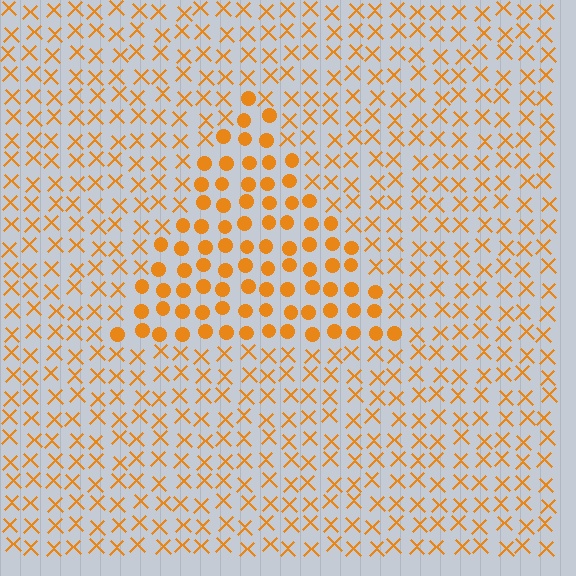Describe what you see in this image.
The image is filled with small orange elements arranged in a uniform grid. A triangle-shaped region contains circles, while the surrounding area contains X marks. The boundary is defined purely by the change in element shape.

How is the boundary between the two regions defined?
The boundary is defined by a change in element shape: circles inside vs. X marks outside. All elements share the same color and spacing.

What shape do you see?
I see a triangle.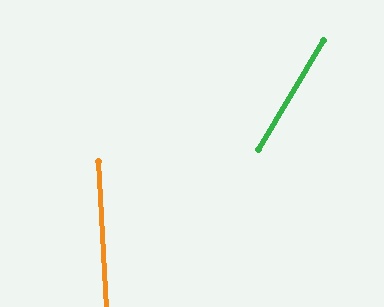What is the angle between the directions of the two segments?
Approximately 34 degrees.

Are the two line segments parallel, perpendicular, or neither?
Neither parallel nor perpendicular — they differ by about 34°.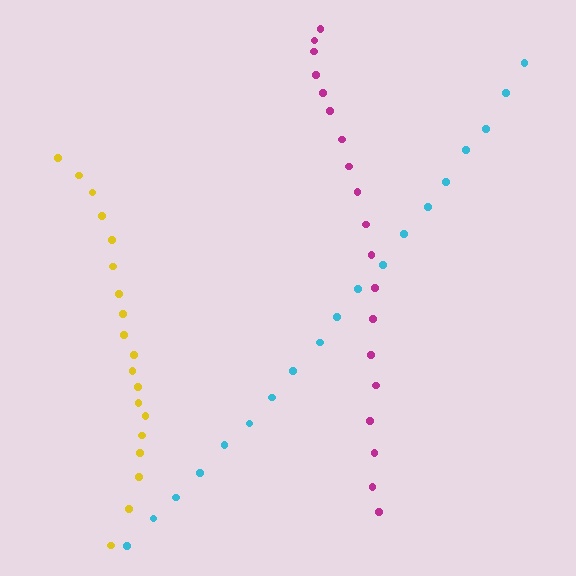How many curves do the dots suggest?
There are 3 distinct paths.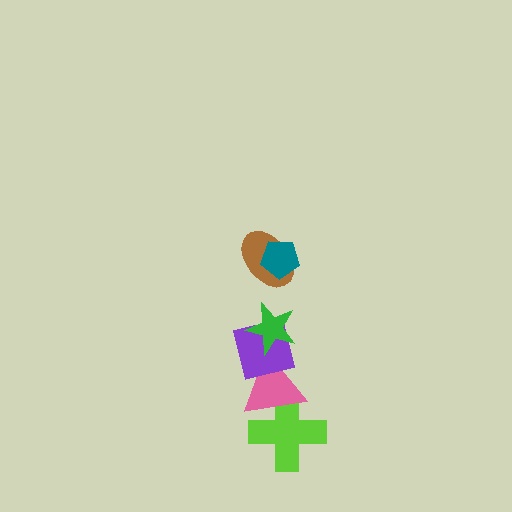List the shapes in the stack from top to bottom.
From top to bottom: the teal pentagon, the brown ellipse, the green star, the purple square, the pink triangle, the lime cross.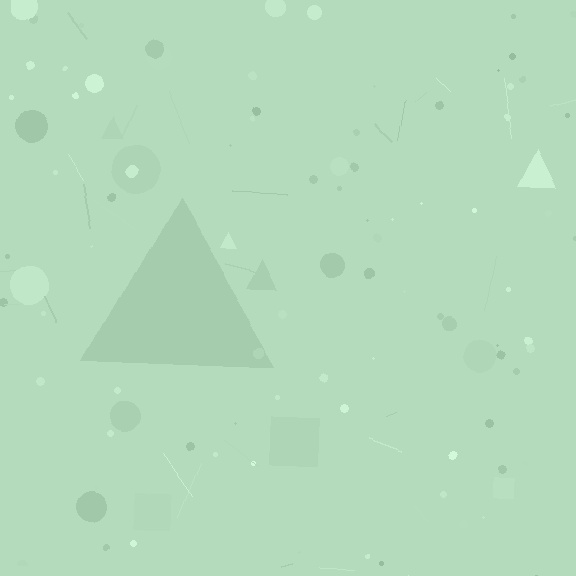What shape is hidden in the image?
A triangle is hidden in the image.